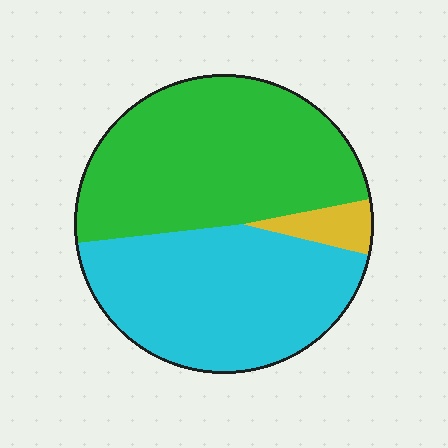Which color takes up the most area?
Green, at roughly 50%.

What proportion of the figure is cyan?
Cyan takes up between a third and a half of the figure.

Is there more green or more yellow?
Green.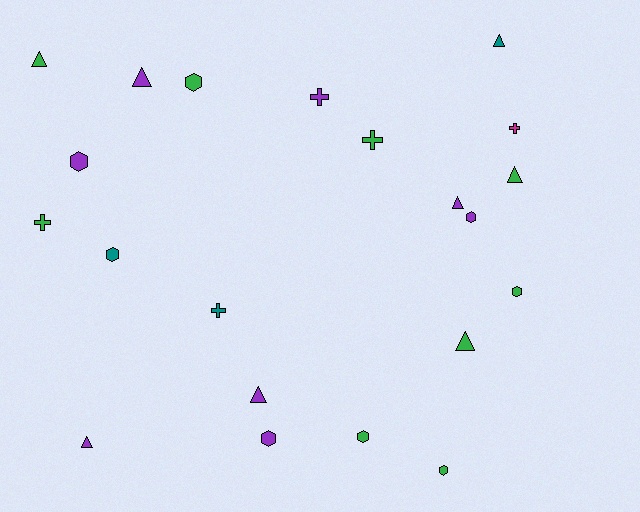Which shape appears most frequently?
Hexagon, with 8 objects.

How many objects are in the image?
There are 21 objects.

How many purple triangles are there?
There are 4 purple triangles.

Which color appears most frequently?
Green, with 9 objects.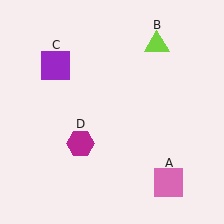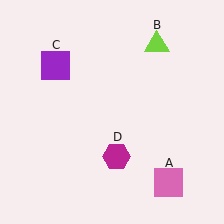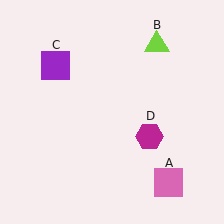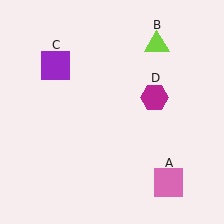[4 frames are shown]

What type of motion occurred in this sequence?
The magenta hexagon (object D) rotated counterclockwise around the center of the scene.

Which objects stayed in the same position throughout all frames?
Pink square (object A) and lime triangle (object B) and purple square (object C) remained stationary.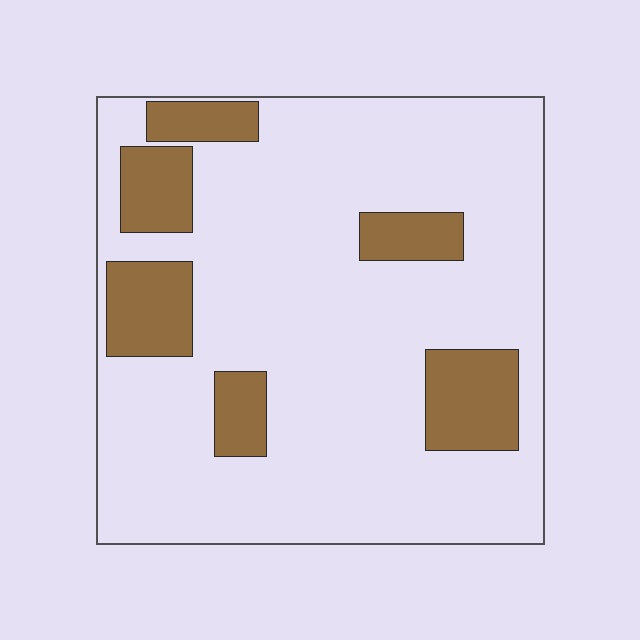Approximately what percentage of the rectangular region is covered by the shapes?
Approximately 20%.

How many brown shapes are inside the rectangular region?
6.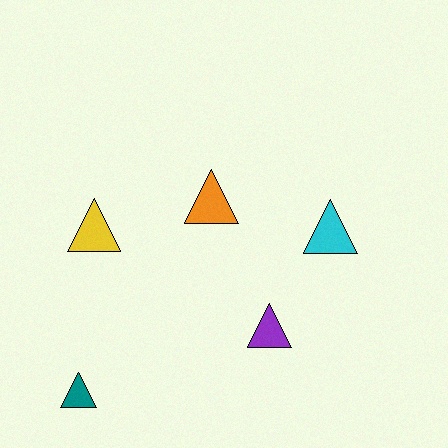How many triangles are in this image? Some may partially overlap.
There are 5 triangles.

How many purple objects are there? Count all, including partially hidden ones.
There is 1 purple object.